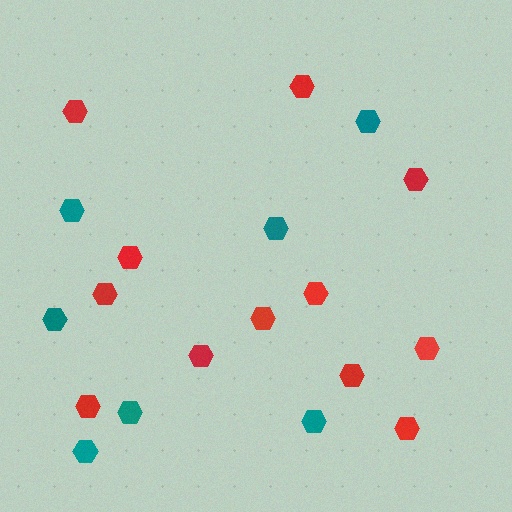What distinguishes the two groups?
There are 2 groups: one group of teal hexagons (7) and one group of red hexagons (12).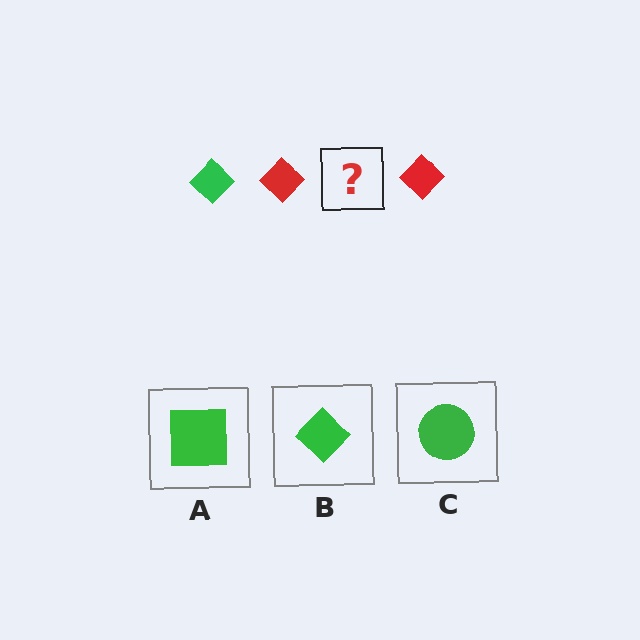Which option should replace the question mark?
Option B.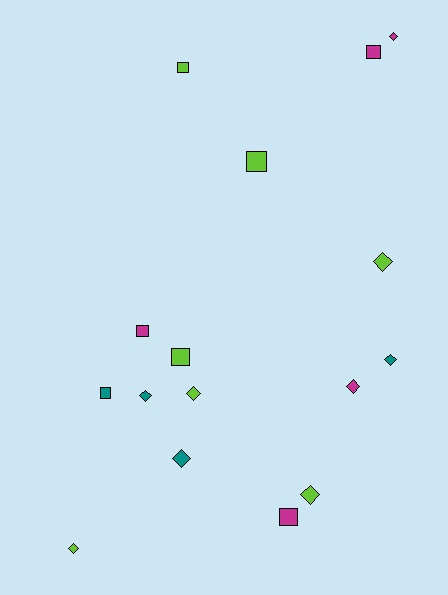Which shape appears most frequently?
Diamond, with 9 objects.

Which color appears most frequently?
Lime, with 7 objects.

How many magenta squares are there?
There are 3 magenta squares.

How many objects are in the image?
There are 16 objects.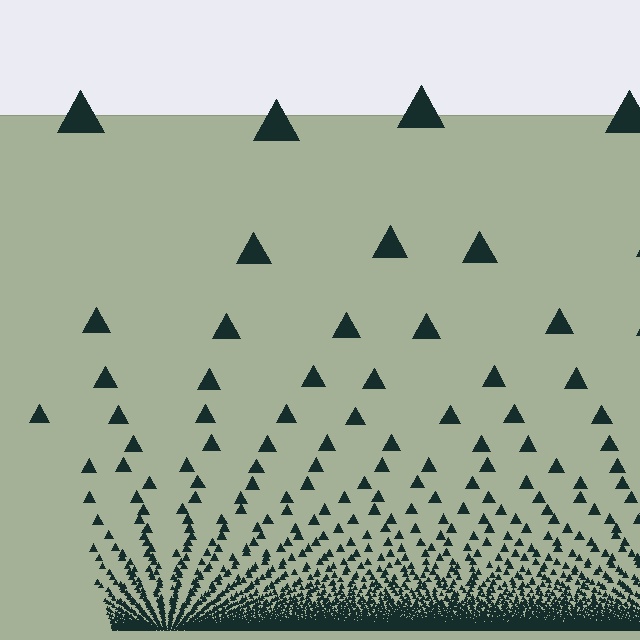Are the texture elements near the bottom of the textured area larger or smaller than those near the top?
Smaller. The gradient is inverted — elements near the bottom are smaller and denser.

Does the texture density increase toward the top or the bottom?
Density increases toward the bottom.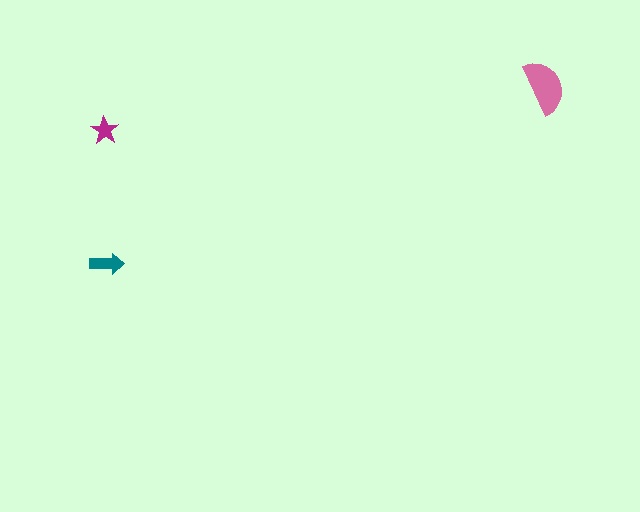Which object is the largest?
The pink semicircle.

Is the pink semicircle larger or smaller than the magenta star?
Larger.